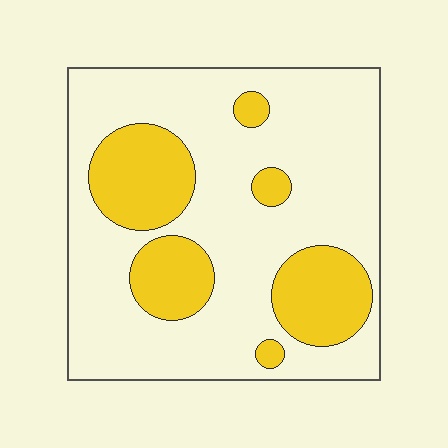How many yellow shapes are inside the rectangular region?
6.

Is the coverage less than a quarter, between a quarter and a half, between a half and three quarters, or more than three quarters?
Between a quarter and a half.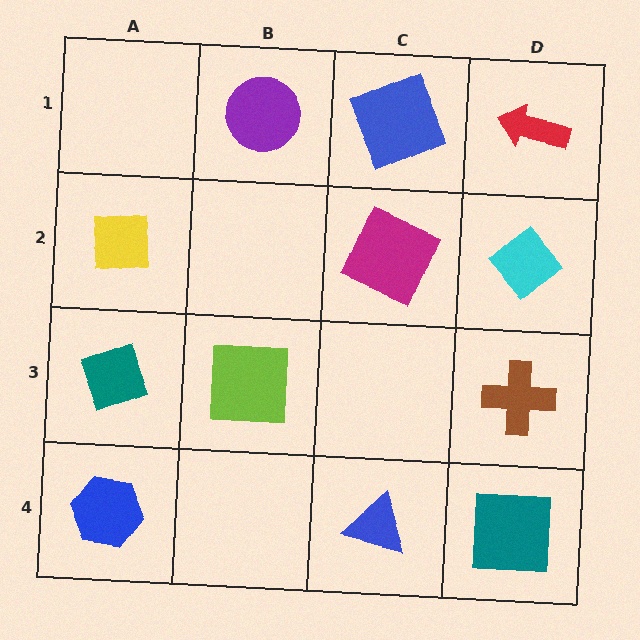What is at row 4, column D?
A teal square.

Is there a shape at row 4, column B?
No, that cell is empty.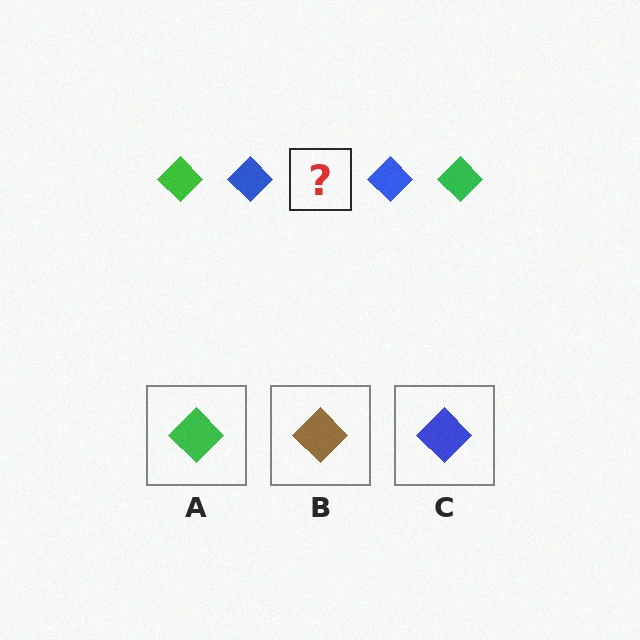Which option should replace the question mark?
Option A.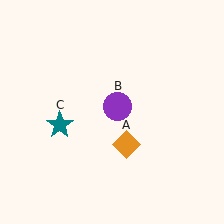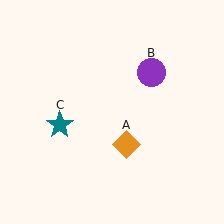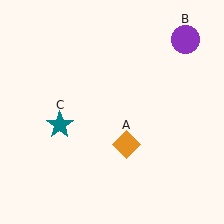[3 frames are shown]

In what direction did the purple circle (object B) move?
The purple circle (object B) moved up and to the right.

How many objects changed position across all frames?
1 object changed position: purple circle (object B).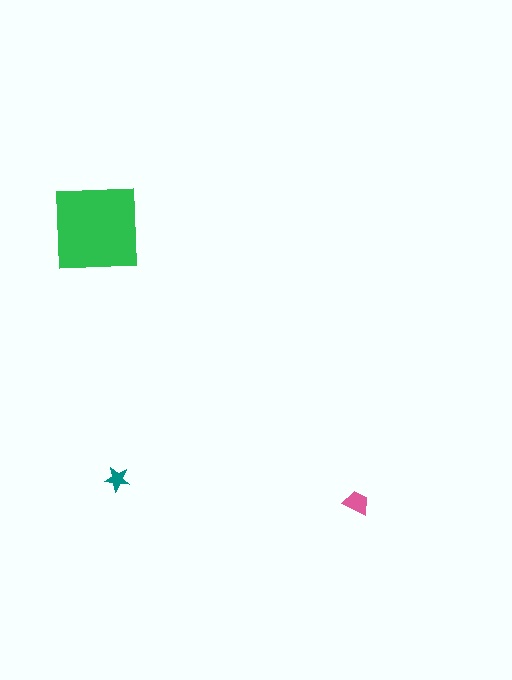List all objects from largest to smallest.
The green square, the pink trapezoid, the teal star.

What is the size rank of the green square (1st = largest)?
1st.